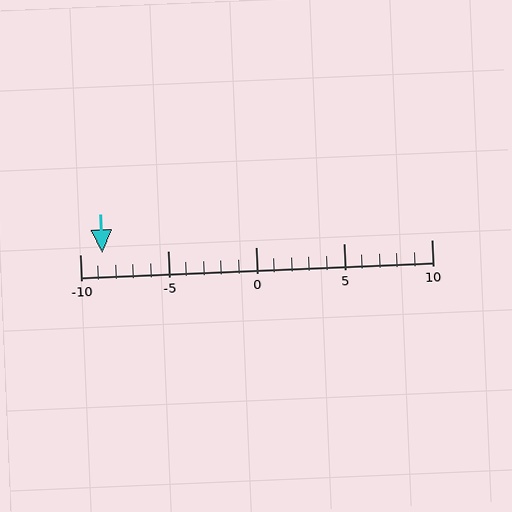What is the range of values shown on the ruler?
The ruler shows values from -10 to 10.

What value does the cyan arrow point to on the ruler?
The cyan arrow points to approximately -9.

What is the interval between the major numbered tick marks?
The major tick marks are spaced 5 units apart.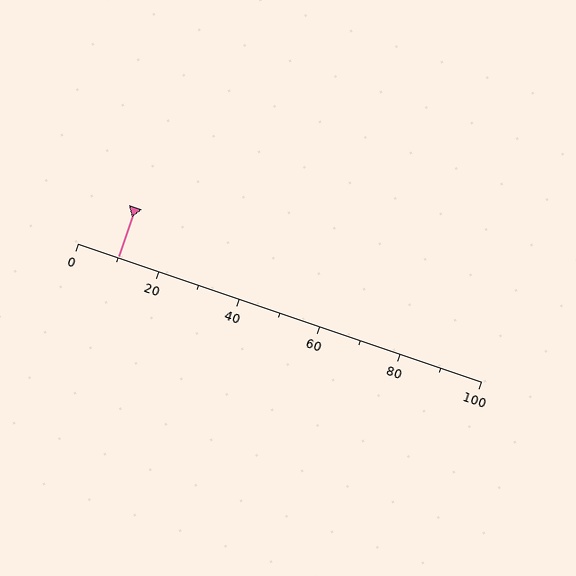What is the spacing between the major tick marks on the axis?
The major ticks are spaced 20 apart.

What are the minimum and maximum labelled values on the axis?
The axis runs from 0 to 100.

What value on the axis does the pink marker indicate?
The marker indicates approximately 10.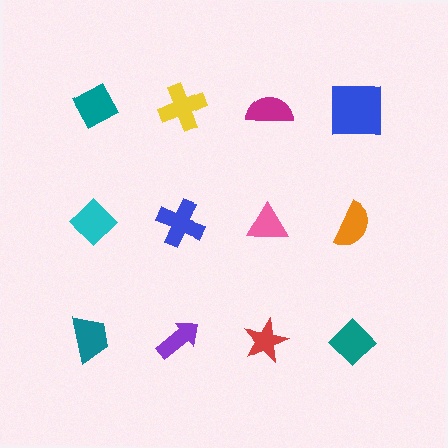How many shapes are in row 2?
4 shapes.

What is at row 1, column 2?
A yellow cross.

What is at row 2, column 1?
A cyan diamond.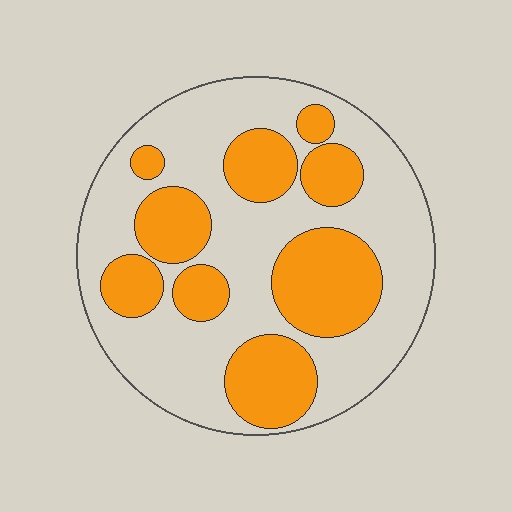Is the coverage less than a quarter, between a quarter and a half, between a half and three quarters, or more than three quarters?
Between a quarter and a half.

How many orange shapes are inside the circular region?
9.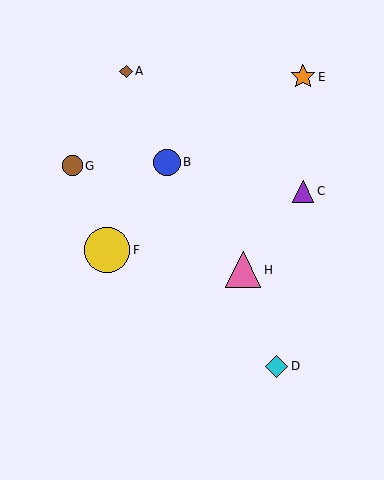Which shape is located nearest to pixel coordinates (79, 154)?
The brown circle (labeled G) at (72, 166) is nearest to that location.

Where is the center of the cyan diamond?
The center of the cyan diamond is at (277, 366).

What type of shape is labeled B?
Shape B is a blue circle.